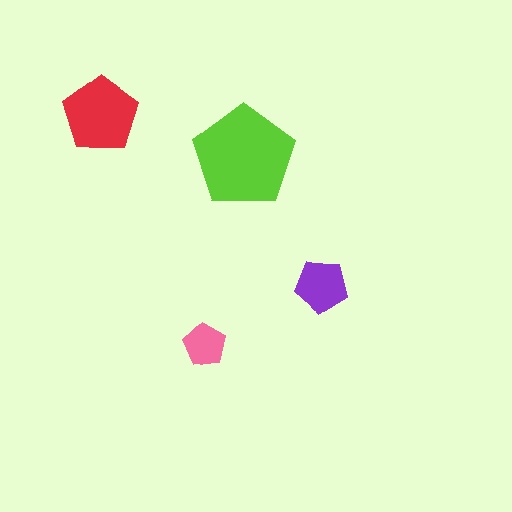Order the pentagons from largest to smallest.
the lime one, the red one, the purple one, the pink one.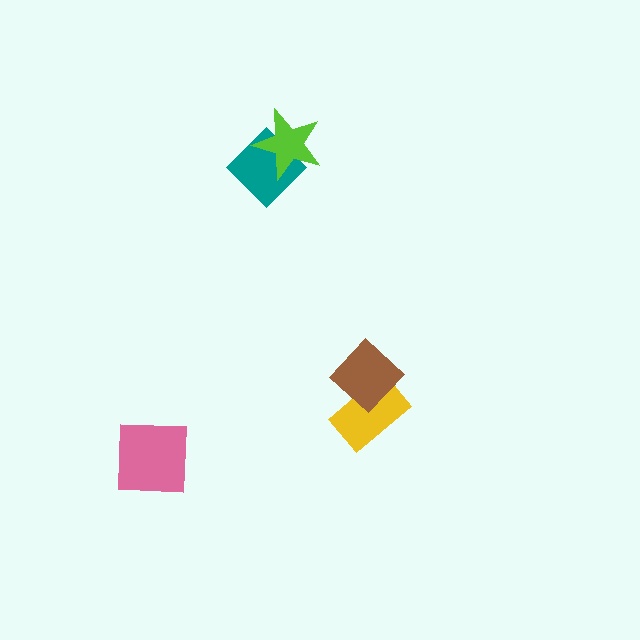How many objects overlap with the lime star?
1 object overlaps with the lime star.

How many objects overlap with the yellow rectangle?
1 object overlaps with the yellow rectangle.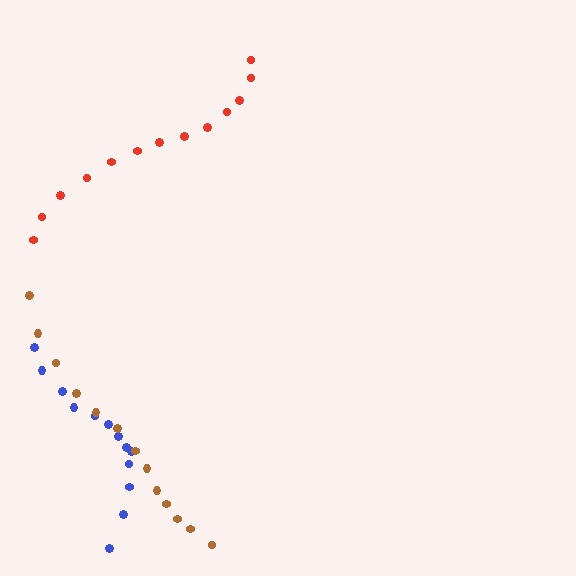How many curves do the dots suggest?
There are 3 distinct paths.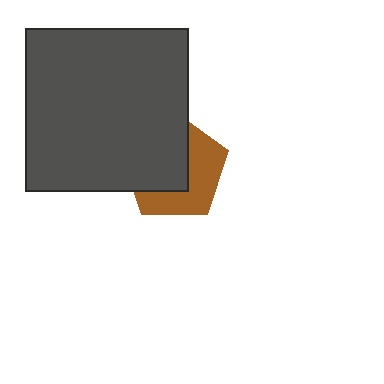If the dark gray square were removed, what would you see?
You would see the complete brown pentagon.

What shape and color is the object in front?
The object in front is a dark gray square.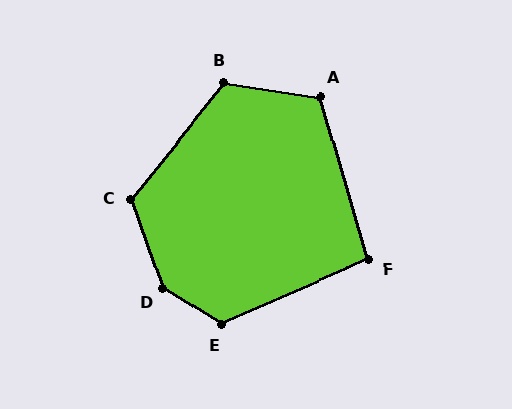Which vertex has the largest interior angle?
D, at approximately 142 degrees.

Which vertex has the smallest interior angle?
F, at approximately 98 degrees.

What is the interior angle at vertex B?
Approximately 121 degrees (obtuse).